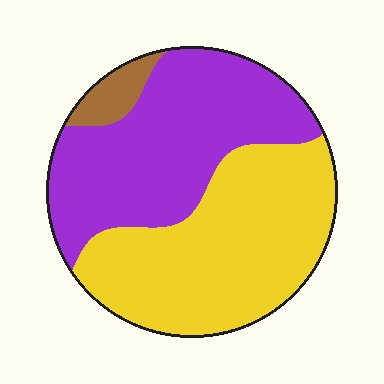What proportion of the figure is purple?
Purple covers 45% of the figure.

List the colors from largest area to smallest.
From largest to smallest: yellow, purple, brown.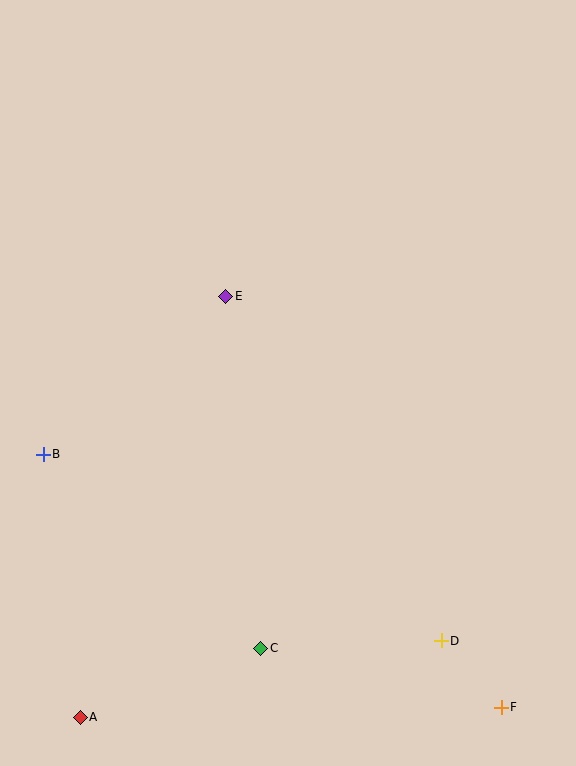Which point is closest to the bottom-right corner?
Point F is closest to the bottom-right corner.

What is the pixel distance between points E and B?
The distance between E and B is 242 pixels.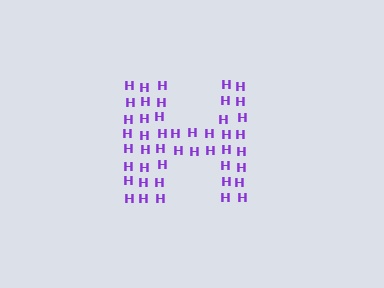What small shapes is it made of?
It is made of small letter H's.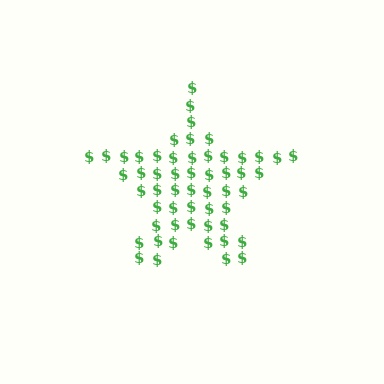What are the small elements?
The small elements are dollar signs.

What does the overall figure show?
The overall figure shows a star.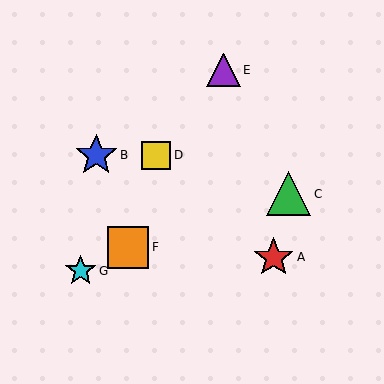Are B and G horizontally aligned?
No, B is at y≈155 and G is at y≈271.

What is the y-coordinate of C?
Object C is at y≈194.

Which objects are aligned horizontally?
Objects B, D are aligned horizontally.